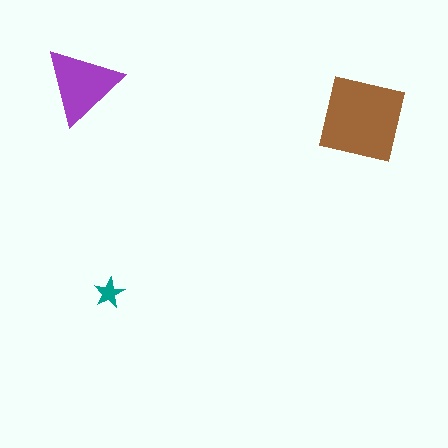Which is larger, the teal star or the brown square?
The brown square.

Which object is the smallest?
The teal star.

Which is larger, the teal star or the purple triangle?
The purple triangle.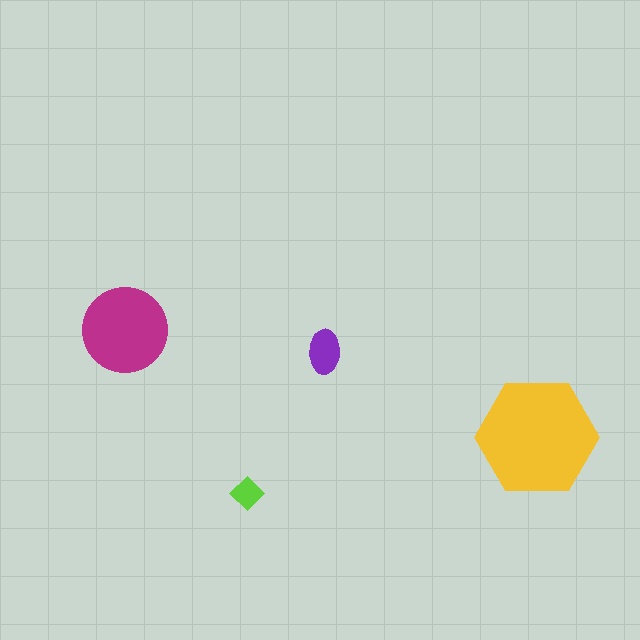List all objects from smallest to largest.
The lime diamond, the purple ellipse, the magenta circle, the yellow hexagon.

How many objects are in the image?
There are 4 objects in the image.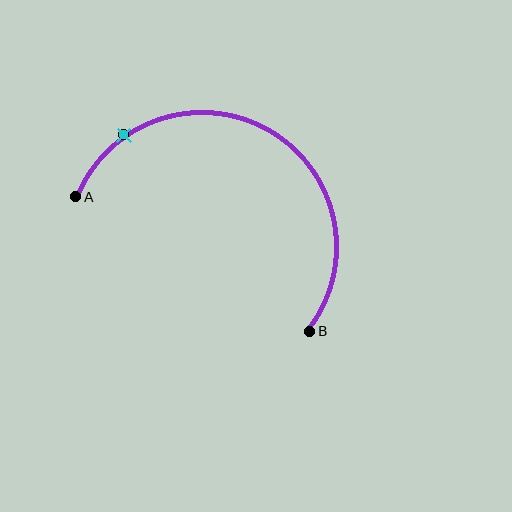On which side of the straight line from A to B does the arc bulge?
The arc bulges above the straight line connecting A and B.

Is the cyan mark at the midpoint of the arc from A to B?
No. The cyan mark lies on the arc but is closer to endpoint A. The arc midpoint would be at the point on the curve equidistant along the arc from both A and B.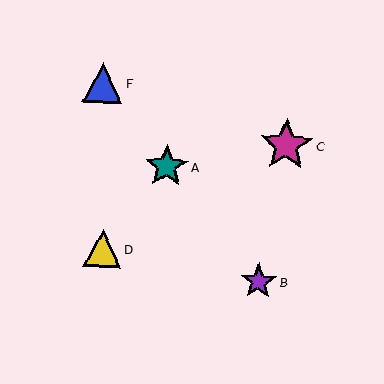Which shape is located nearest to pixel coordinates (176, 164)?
The teal star (labeled A) at (166, 167) is nearest to that location.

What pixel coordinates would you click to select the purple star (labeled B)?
Click at (259, 281) to select the purple star B.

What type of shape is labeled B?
Shape B is a purple star.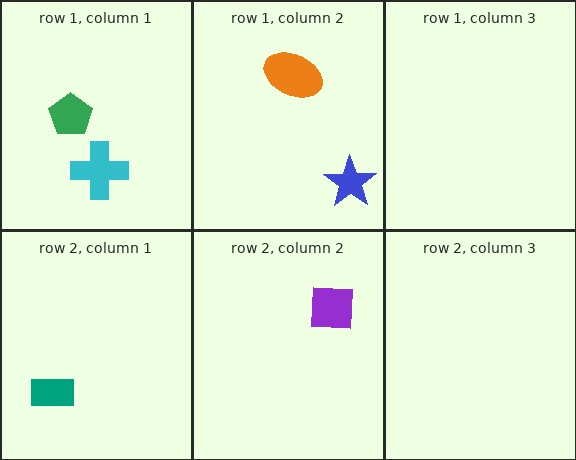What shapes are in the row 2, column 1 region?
The teal rectangle.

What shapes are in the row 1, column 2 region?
The orange ellipse, the blue star.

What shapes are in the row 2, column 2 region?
The purple square.